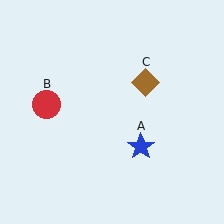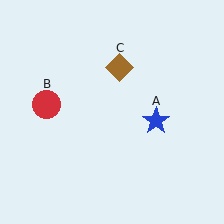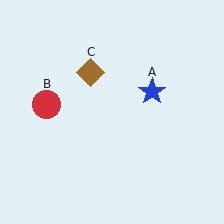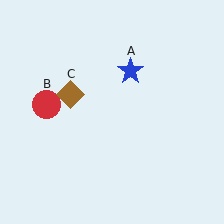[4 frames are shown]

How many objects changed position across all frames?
2 objects changed position: blue star (object A), brown diamond (object C).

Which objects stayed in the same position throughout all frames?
Red circle (object B) remained stationary.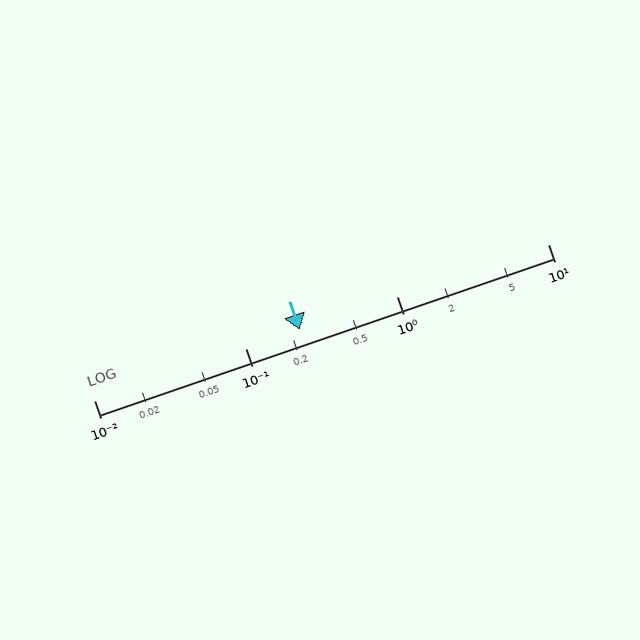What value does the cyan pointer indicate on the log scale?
The pointer indicates approximately 0.23.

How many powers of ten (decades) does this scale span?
The scale spans 3 decades, from 0.01 to 10.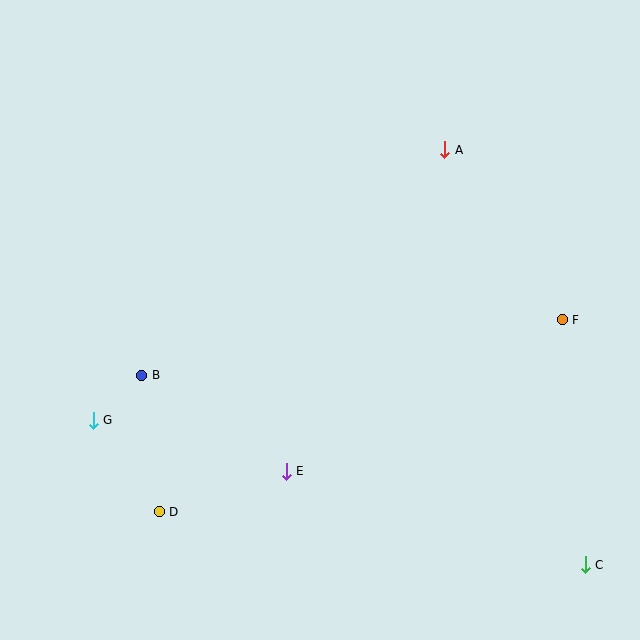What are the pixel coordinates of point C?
Point C is at (585, 565).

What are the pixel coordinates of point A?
Point A is at (445, 150).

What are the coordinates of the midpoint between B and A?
The midpoint between B and A is at (293, 262).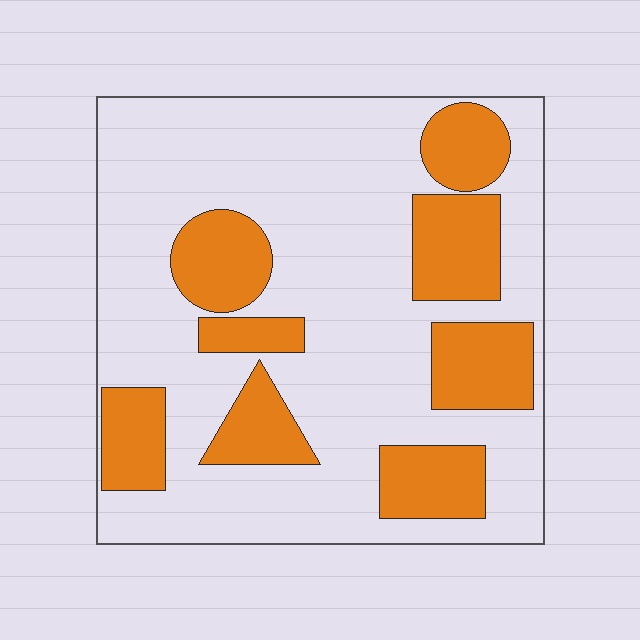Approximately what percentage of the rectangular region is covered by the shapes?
Approximately 30%.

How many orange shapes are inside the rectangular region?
8.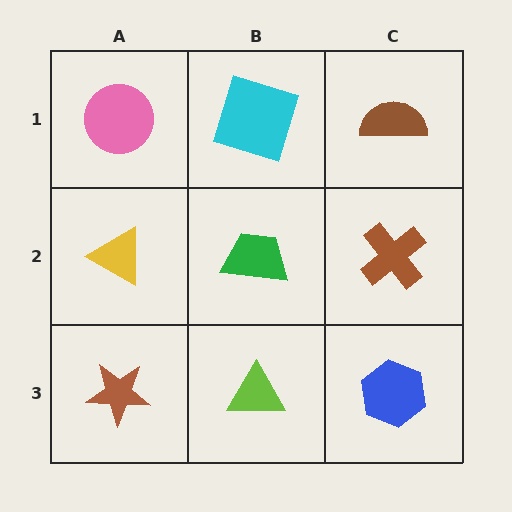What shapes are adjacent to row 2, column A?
A pink circle (row 1, column A), a brown star (row 3, column A), a green trapezoid (row 2, column B).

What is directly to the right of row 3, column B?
A blue hexagon.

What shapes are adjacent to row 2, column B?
A cyan square (row 1, column B), a lime triangle (row 3, column B), a yellow triangle (row 2, column A), a brown cross (row 2, column C).